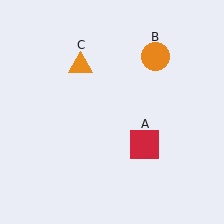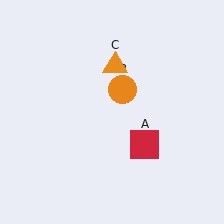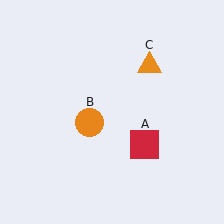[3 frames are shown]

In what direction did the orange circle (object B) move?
The orange circle (object B) moved down and to the left.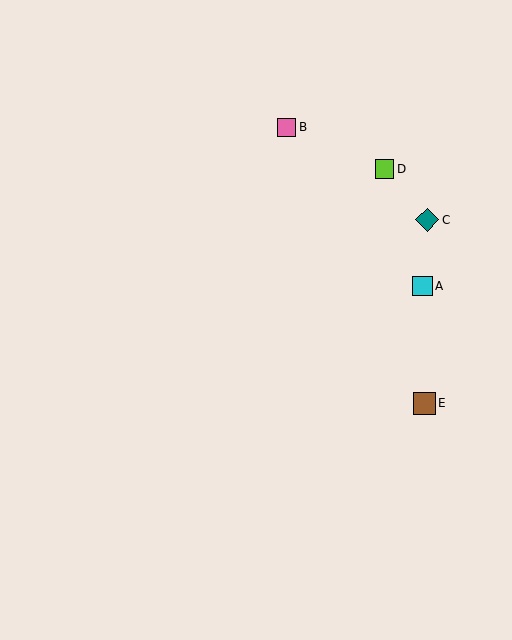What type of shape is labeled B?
Shape B is a pink square.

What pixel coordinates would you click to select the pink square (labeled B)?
Click at (287, 127) to select the pink square B.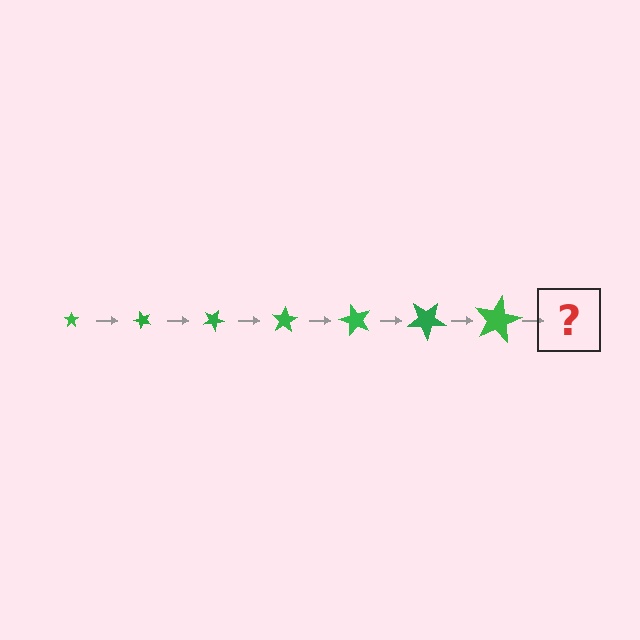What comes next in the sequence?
The next element should be a star, larger than the previous one and rotated 350 degrees from the start.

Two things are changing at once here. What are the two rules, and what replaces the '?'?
The two rules are that the star grows larger each step and it rotates 50 degrees each step. The '?' should be a star, larger than the previous one and rotated 350 degrees from the start.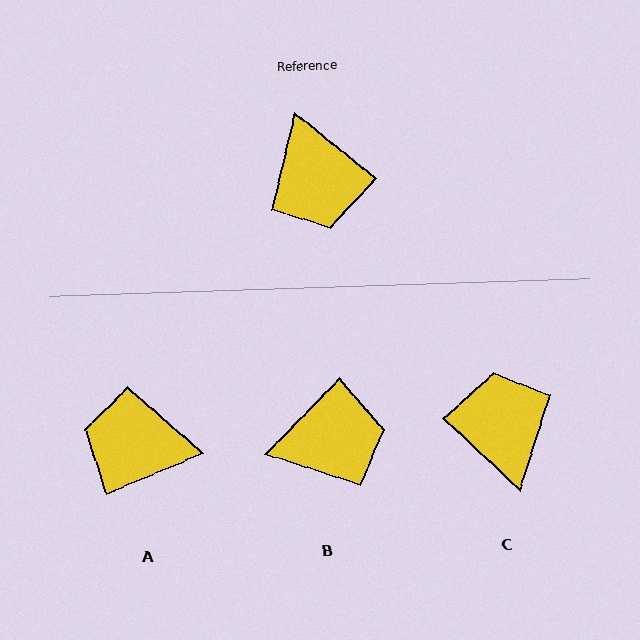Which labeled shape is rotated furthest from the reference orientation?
C, about 176 degrees away.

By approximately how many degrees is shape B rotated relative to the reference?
Approximately 85 degrees counter-clockwise.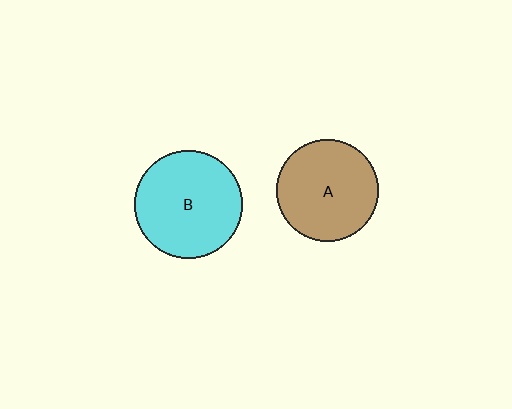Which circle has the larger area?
Circle B (cyan).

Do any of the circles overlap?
No, none of the circles overlap.